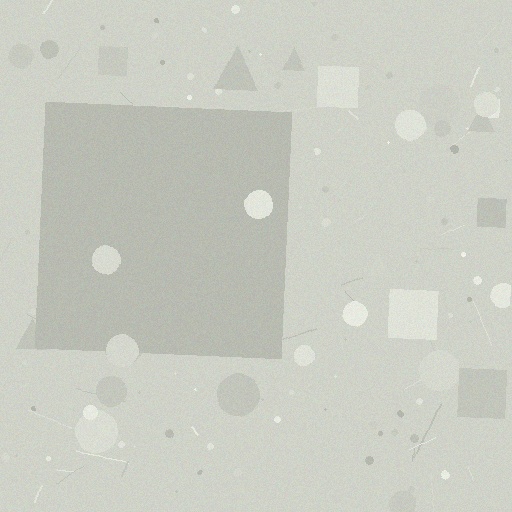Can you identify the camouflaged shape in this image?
The camouflaged shape is a square.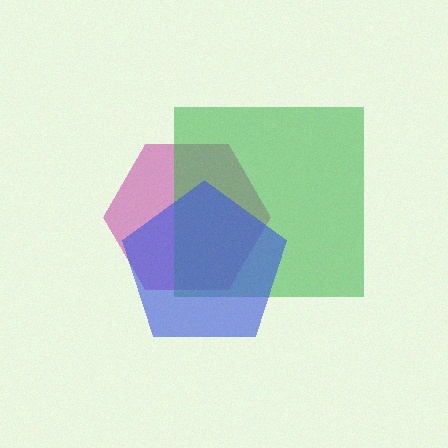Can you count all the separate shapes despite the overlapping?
Yes, there are 3 separate shapes.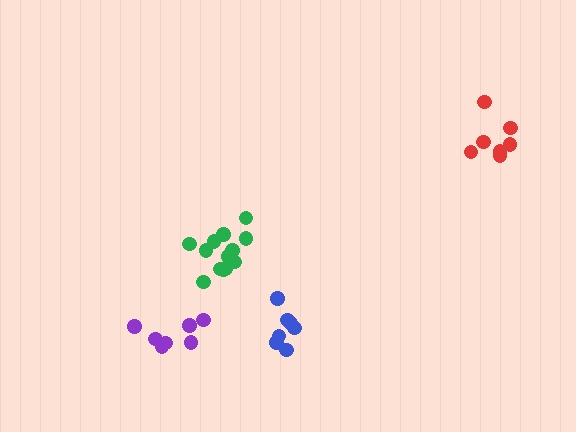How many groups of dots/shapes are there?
There are 4 groups.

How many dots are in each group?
Group 1: 13 dots, Group 2: 7 dots, Group 3: 7 dots, Group 4: 7 dots (34 total).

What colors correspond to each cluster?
The clusters are colored: green, purple, red, blue.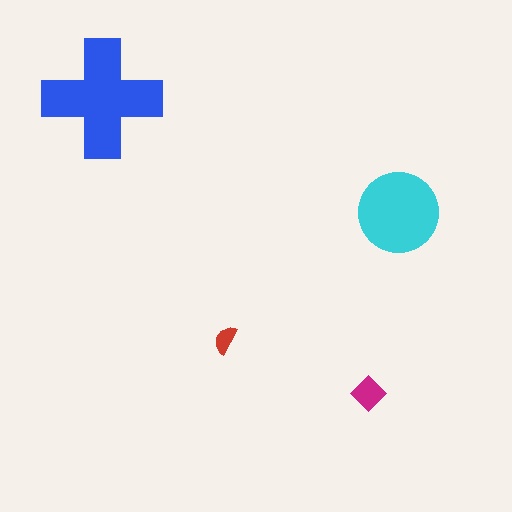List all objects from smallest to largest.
The red semicircle, the magenta diamond, the cyan circle, the blue cross.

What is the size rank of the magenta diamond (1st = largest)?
3rd.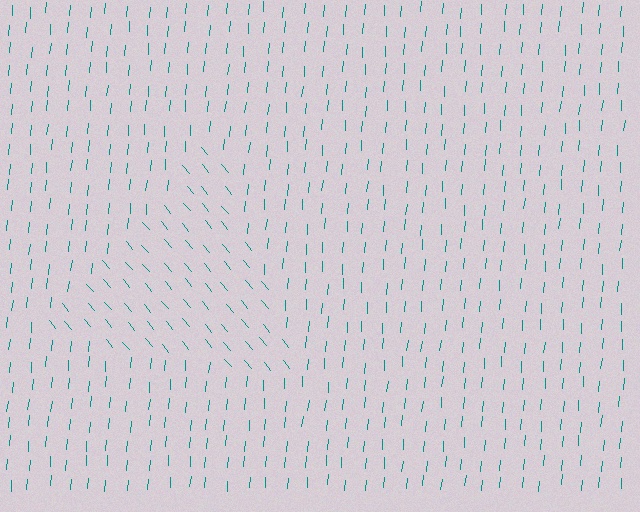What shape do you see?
I see a triangle.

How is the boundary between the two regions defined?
The boundary is defined purely by a change in line orientation (approximately 45 degrees difference). All lines are the same color and thickness.